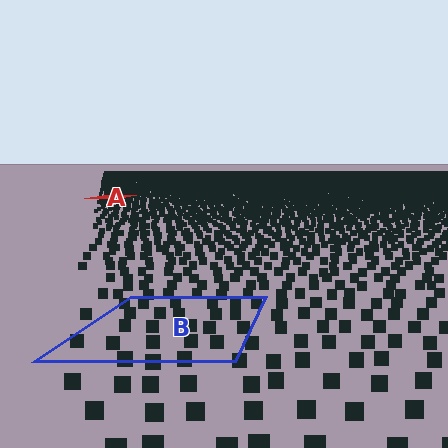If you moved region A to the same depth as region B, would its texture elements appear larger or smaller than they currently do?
They would appear larger. At a closer depth, the same texture elements are projected at a bigger on-screen size.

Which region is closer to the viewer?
Region B is closer. The texture elements there are larger and more spread out.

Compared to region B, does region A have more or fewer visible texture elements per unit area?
Region A has more texture elements per unit area — they are packed more densely because it is farther away.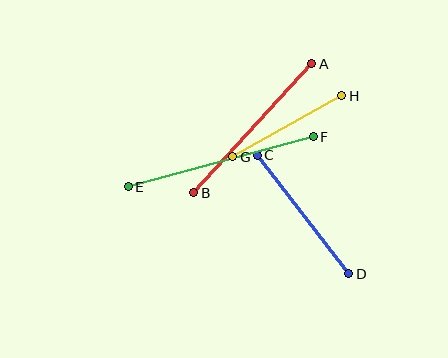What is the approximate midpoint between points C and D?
The midpoint is at approximately (303, 214) pixels.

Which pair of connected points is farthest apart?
Points E and F are farthest apart.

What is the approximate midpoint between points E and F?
The midpoint is at approximately (221, 162) pixels.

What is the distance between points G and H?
The distance is approximately 125 pixels.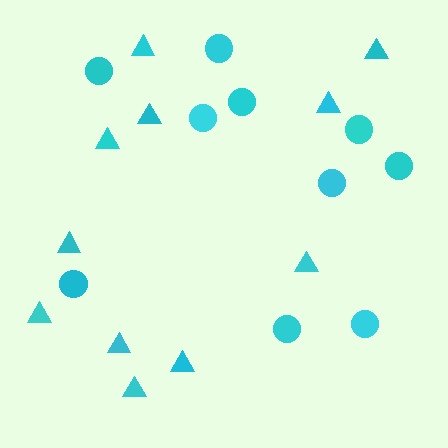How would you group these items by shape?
There are 2 groups: one group of circles (10) and one group of triangles (11).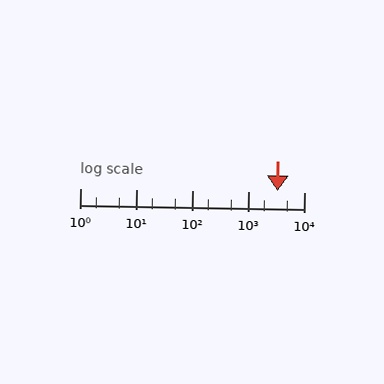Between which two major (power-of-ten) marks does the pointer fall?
The pointer is between 1000 and 10000.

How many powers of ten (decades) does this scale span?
The scale spans 4 decades, from 1 to 10000.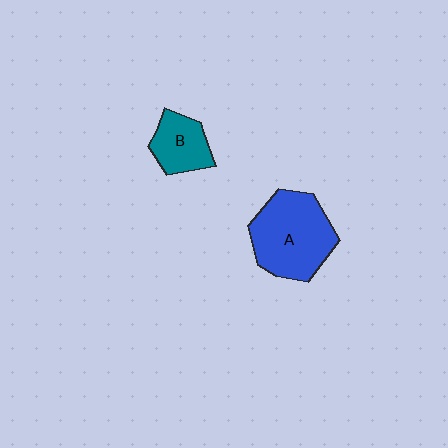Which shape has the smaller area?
Shape B (teal).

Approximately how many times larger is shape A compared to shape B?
Approximately 2.0 times.